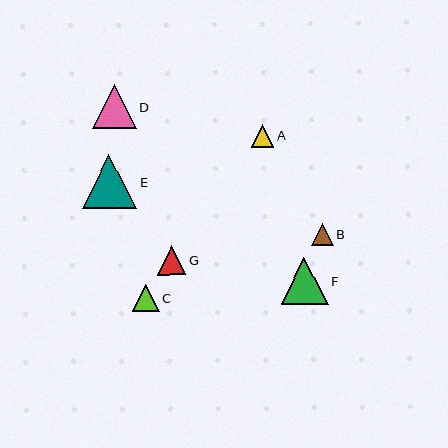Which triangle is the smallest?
Triangle B is the smallest with a size of approximately 22 pixels.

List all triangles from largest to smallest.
From largest to smallest: E, F, D, G, C, A, B.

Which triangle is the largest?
Triangle E is the largest with a size of approximately 54 pixels.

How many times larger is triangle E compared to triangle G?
Triangle E is approximately 1.9 times the size of triangle G.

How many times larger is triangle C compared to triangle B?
Triangle C is approximately 1.2 times the size of triangle B.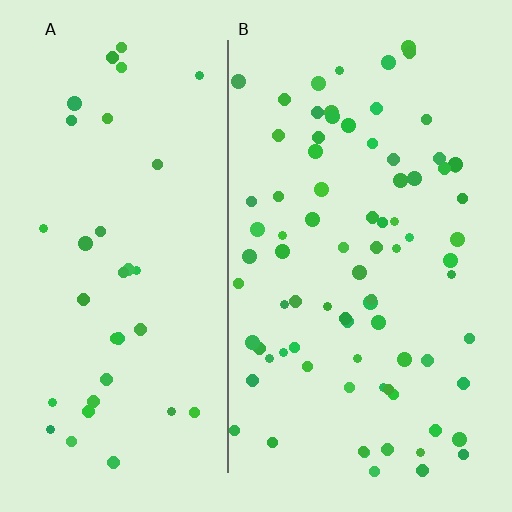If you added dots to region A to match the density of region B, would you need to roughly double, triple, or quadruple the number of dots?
Approximately double.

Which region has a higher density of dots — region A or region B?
B (the right).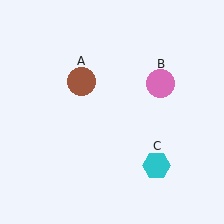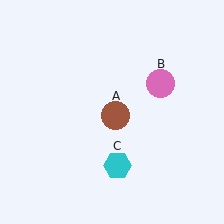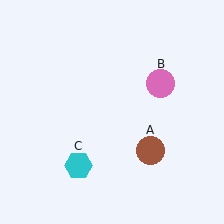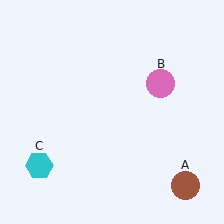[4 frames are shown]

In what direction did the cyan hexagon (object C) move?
The cyan hexagon (object C) moved left.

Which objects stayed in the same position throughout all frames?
Pink circle (object B) remained stationary.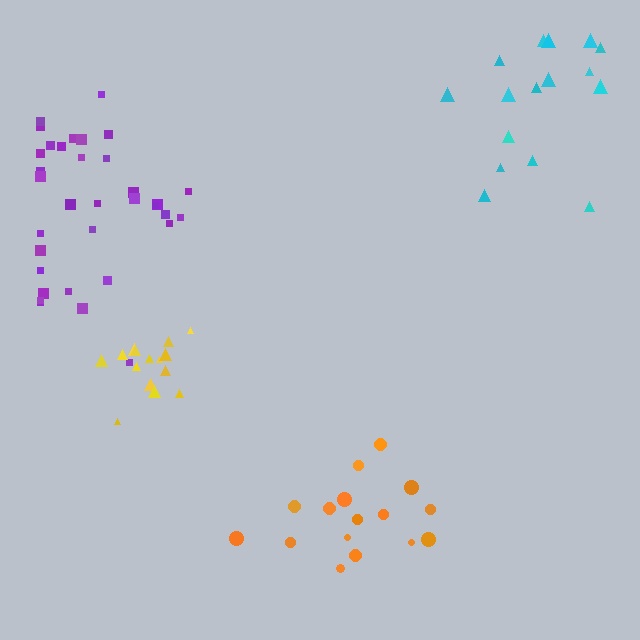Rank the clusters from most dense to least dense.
yellow, purple, orange, cyan.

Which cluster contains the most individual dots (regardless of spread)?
Purple (34).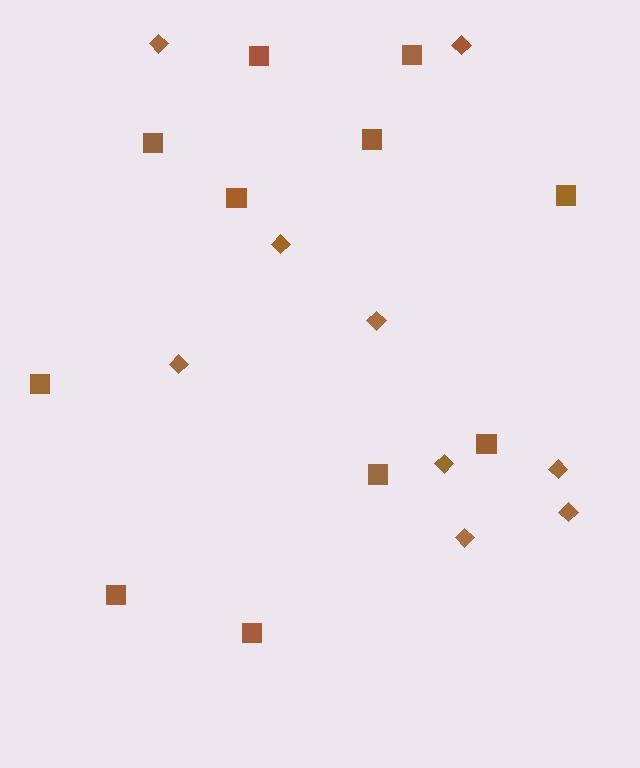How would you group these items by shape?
There are 2 groups: one group of diamonds (9) and one group of squares (11).